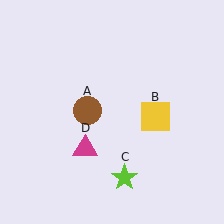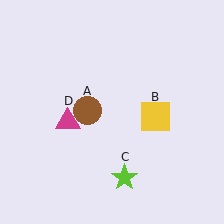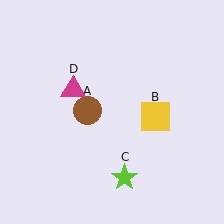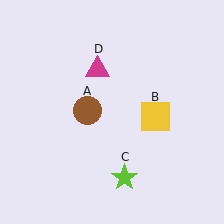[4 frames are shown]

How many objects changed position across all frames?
1 object changed position: magenta triangle (object D).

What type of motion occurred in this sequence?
The magenta triangle (object D) rotated clockwise around the center of the scene.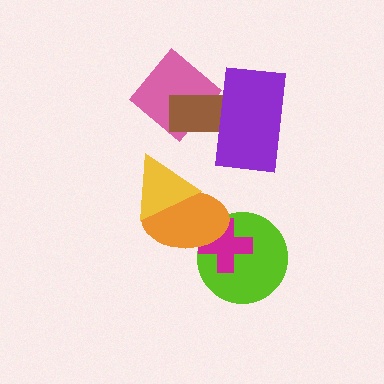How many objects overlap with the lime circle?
2 objects overlap with the lime circle.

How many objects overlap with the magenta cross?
2 objects overlap with the magenta cross.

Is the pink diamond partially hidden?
Yes, it is partially covered by another shape.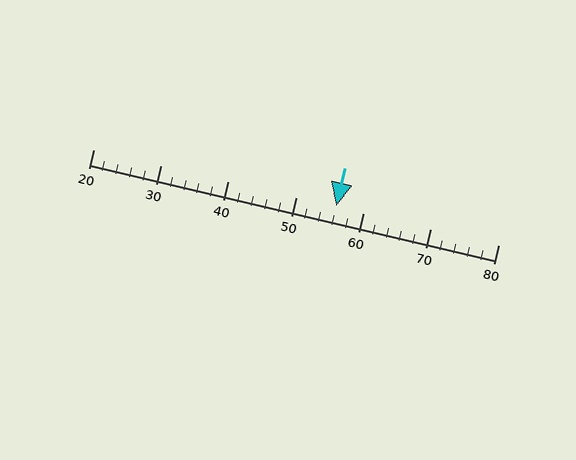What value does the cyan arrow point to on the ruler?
The cyan arrow points to approximately 56.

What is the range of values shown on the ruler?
The ruler shows values from 20 to 80.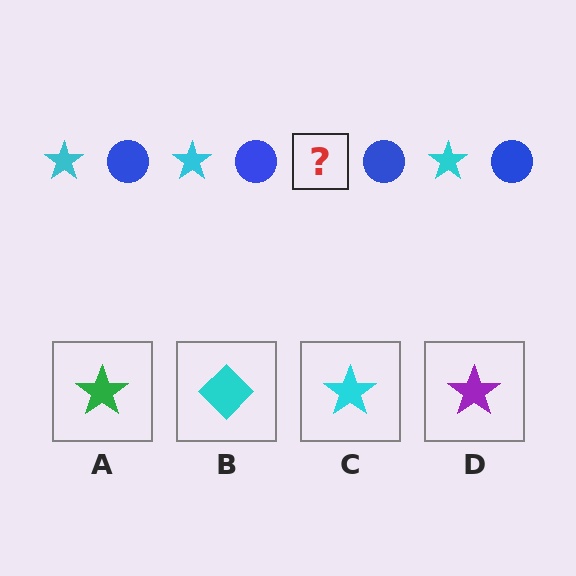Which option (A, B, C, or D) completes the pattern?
C.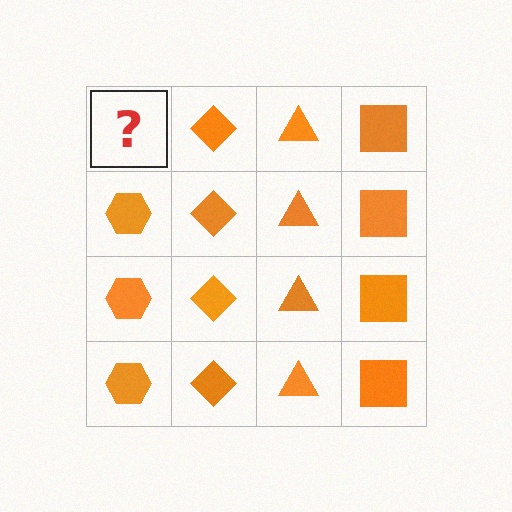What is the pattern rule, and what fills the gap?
The rule is that each column has a consistent shape. The gap should be filled with an orange hexagon.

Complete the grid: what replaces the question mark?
The question mark should be replaced with an orange hexagon.